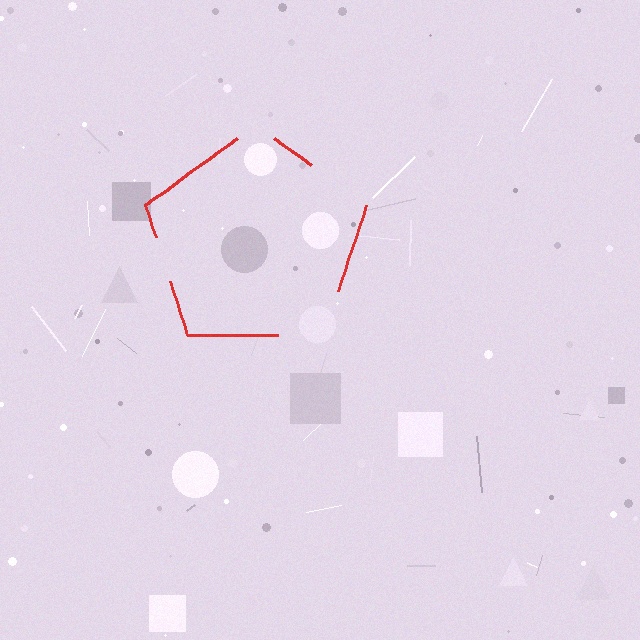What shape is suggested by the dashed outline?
The dashed outline suggests a pentagon.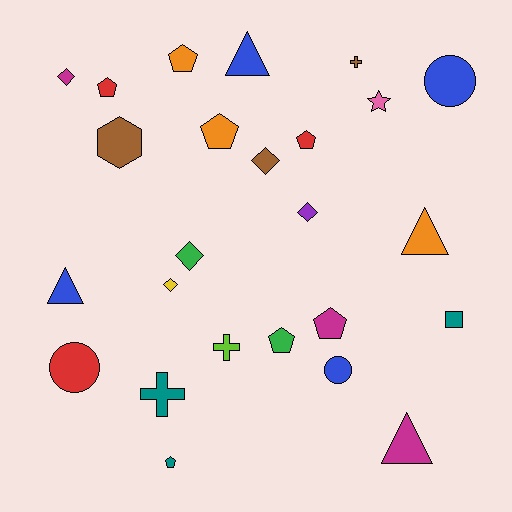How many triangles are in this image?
There are 4 triangles.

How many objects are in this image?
There are 25 objects.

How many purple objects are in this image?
There is 1 purple object.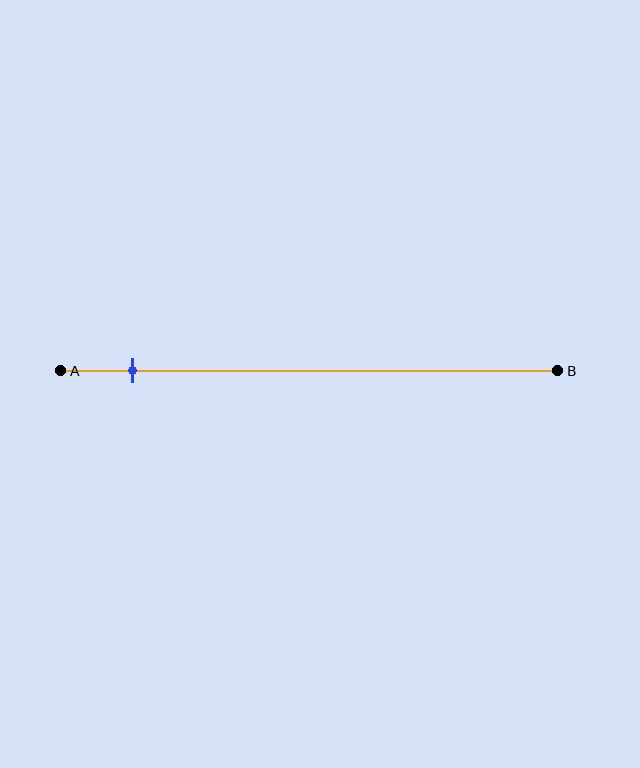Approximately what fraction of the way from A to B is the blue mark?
The blue mark is approximately 15% of the way from A to B.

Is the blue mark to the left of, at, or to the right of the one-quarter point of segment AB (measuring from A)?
The blue mark is to the left of the one-quarter point of segment AB.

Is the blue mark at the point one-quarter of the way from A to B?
No, the mark is at about 15% from A, not at the 25% one-quarter point.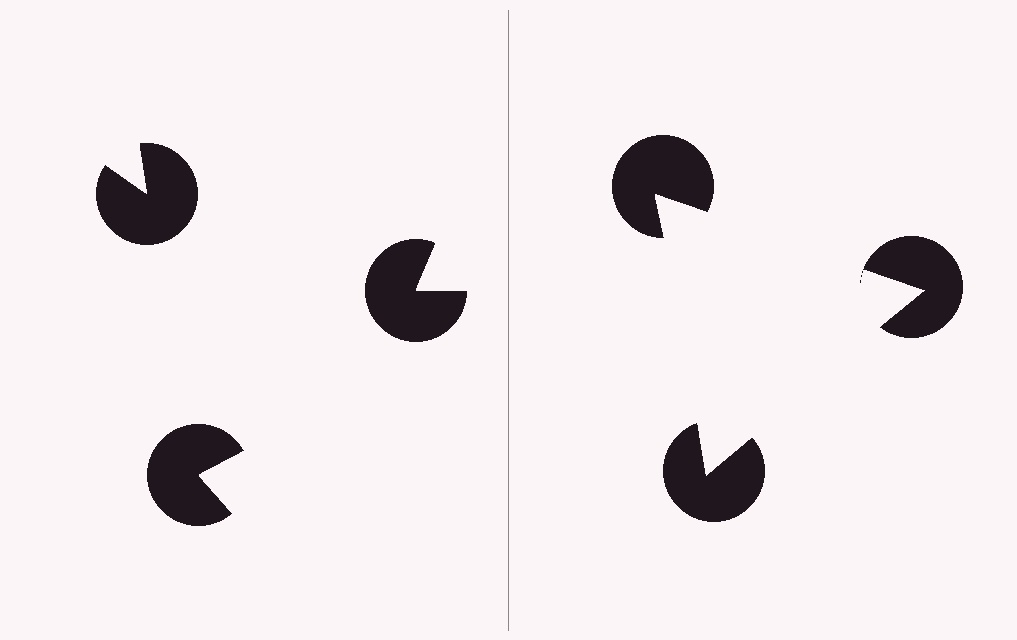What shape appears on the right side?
An illusory triangle.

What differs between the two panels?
The pac-man discs are positioned identically on both sides; only the wedge orientations differ. On the right they align to a triangle; on the left they are misaligned.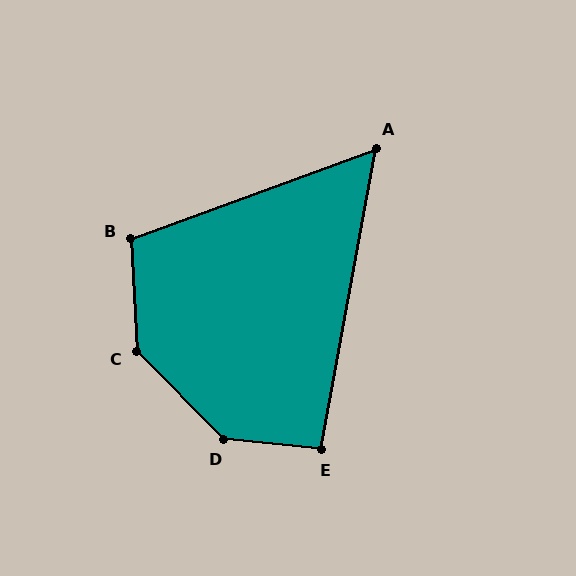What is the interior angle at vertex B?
Approximately 108 degrees (obtuse).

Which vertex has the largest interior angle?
D, at approximately 140 degrees.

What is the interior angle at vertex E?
Approximately 95 degrees (approximately right).